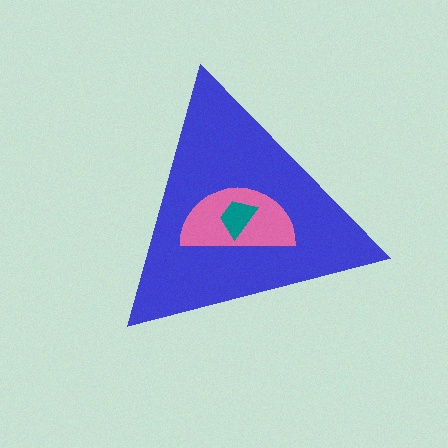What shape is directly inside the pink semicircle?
The teal trapezoid.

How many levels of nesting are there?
3.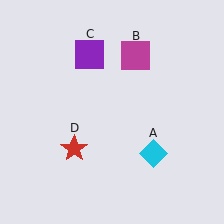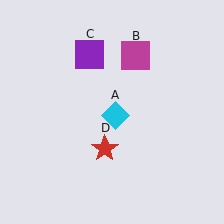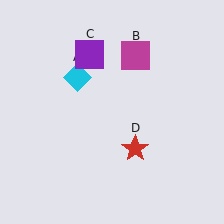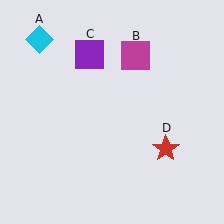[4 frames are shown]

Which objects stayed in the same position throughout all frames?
Magenta square (object B) and purple square (object C) remained stationary.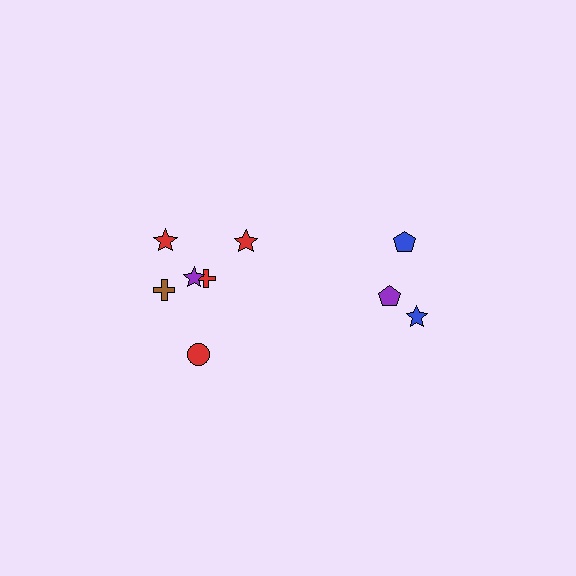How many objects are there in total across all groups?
There are 9 objects.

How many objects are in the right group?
There are 3 objects.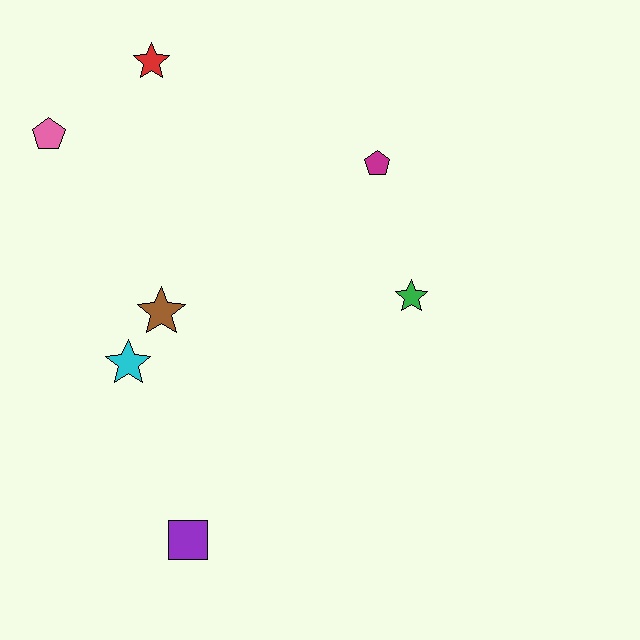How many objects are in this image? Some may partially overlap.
There are 7 objects.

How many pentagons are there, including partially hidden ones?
There are 2 pentagons.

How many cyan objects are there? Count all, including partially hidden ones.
There is 1 cyan object.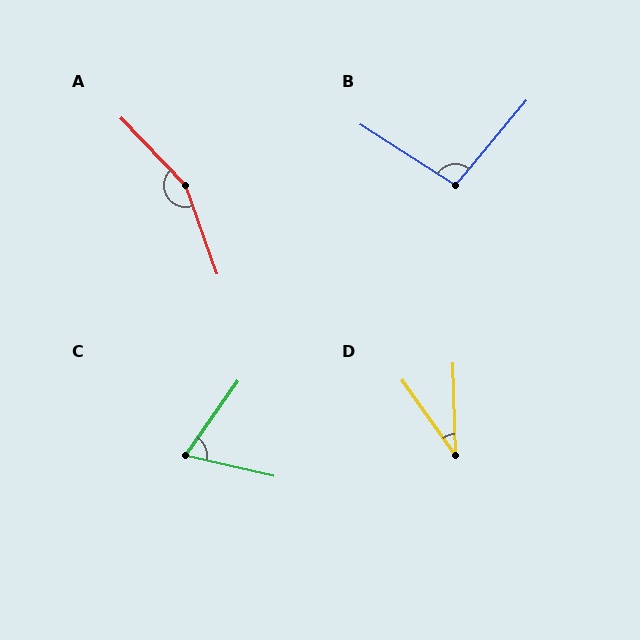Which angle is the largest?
A, at approximately 156 degrees.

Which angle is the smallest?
D, at approximately 34 degrees.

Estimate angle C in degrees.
Approximately 68 degrees.